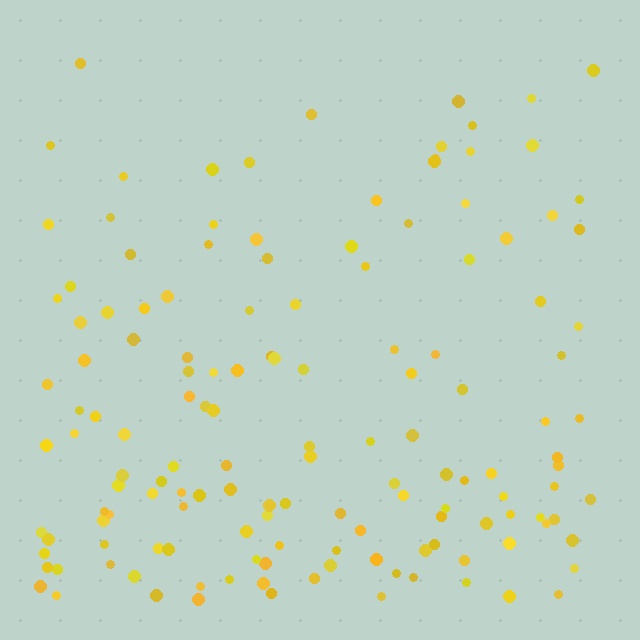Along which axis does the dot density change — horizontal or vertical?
Vertical.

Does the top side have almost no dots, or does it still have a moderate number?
Still a moderate number, just noticeably fewer than the bottom.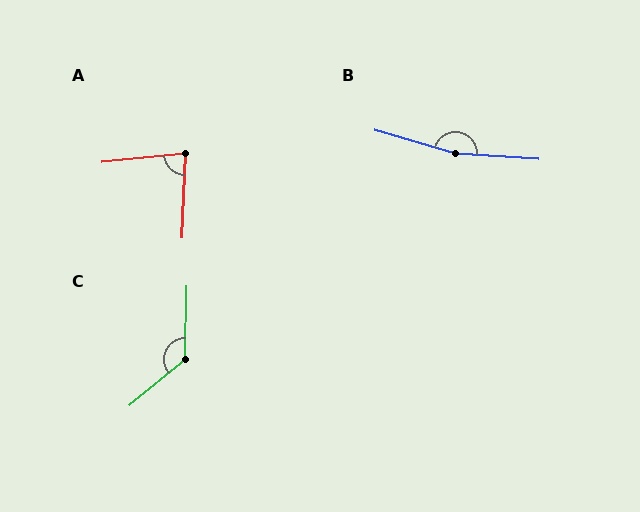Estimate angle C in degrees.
Approximately 130 degrees.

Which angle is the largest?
B, at approximately 167 degrees.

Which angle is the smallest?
A, at approximately 82 degrees.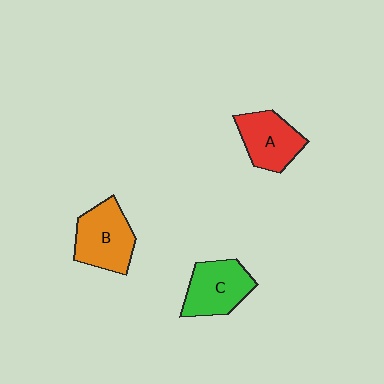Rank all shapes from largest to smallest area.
From largest to smallest: B (orange), C (green), A (red).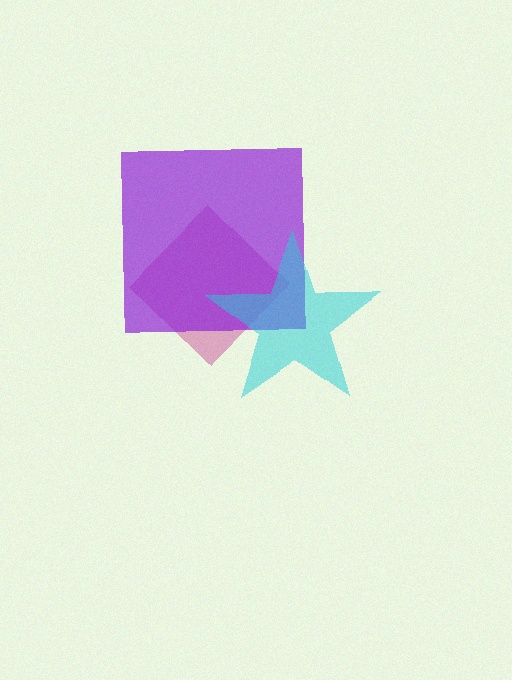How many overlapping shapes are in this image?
There are 3 overlapping shapes in the image.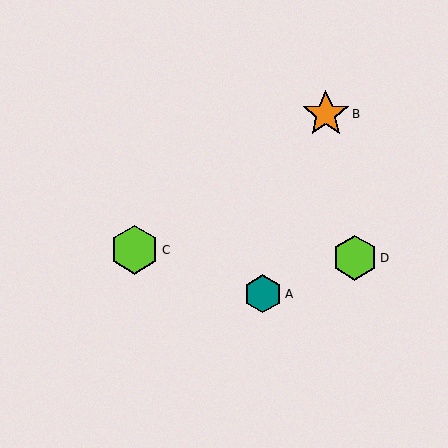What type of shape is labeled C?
Shape C is a lime hexagon.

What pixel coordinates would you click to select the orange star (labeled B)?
Click at (326, 114) to select the orange star B.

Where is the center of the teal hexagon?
The center of the teal hexagon is at (263, 294).